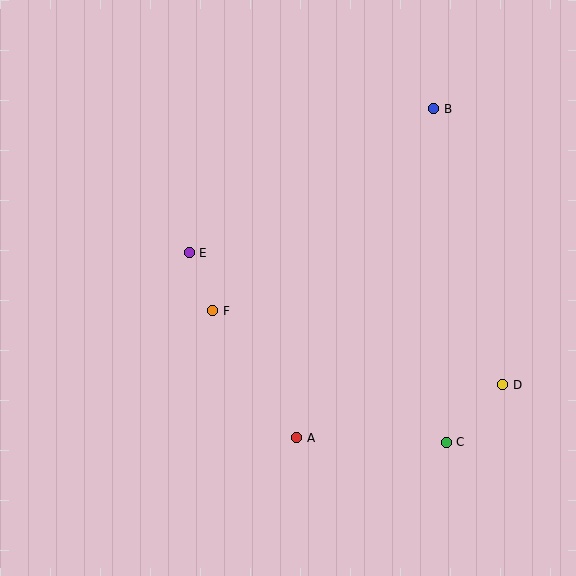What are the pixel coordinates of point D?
Point D is at (503, 385).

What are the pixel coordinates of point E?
Point E is at (189, 253).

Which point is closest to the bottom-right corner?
Point C is closest to the bottom-right corner.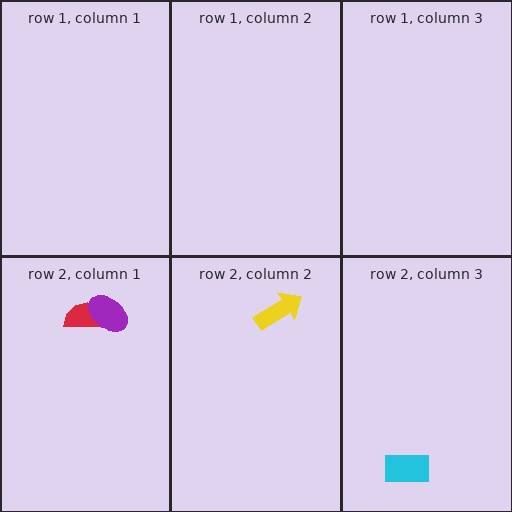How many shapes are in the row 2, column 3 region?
1.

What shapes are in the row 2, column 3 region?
The cyan rectangle.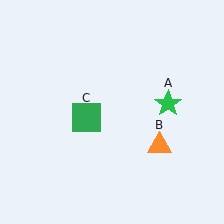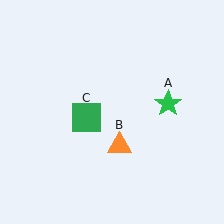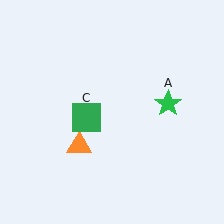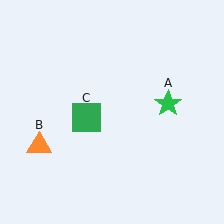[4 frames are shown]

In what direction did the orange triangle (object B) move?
The orange triangle (object B) moved left.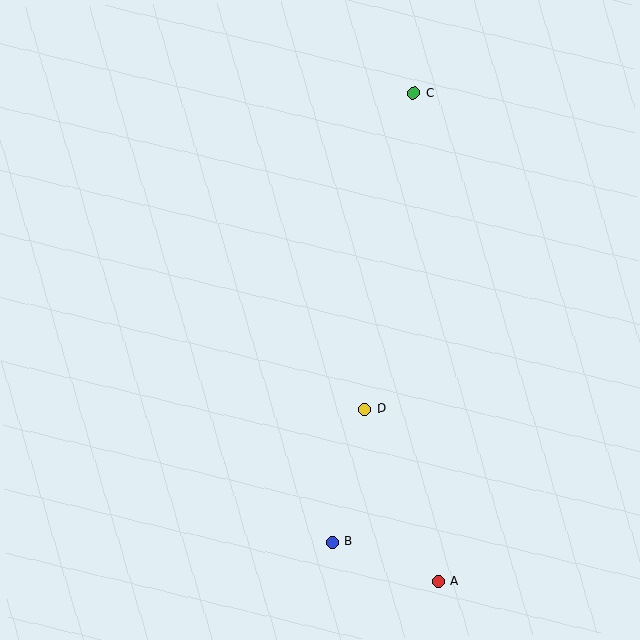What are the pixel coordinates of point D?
Point D is at (365, 409).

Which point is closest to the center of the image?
Point D at (365, 409) is closest to the center.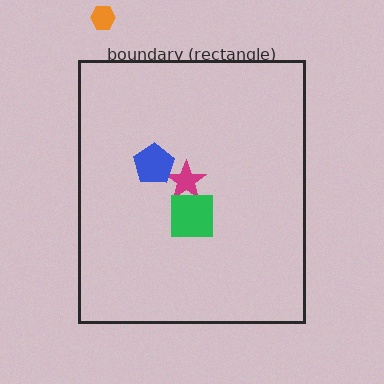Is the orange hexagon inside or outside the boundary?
Outside.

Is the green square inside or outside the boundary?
Inside.